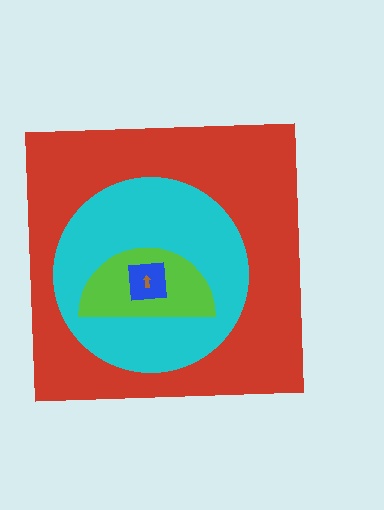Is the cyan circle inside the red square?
Yes.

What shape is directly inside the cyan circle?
The lime semicircle.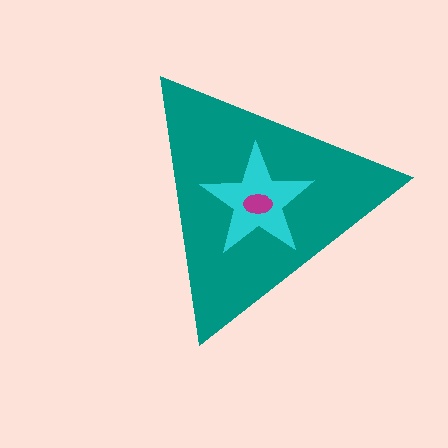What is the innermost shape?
The magenta ellipse.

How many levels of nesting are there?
3.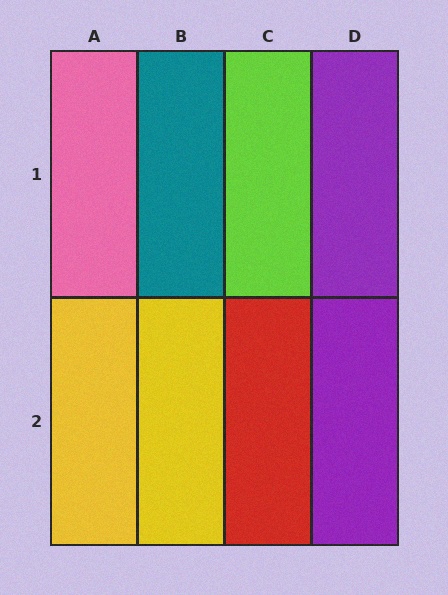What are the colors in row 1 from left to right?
Pink, teal, lime, purple.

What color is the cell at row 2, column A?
Yellow.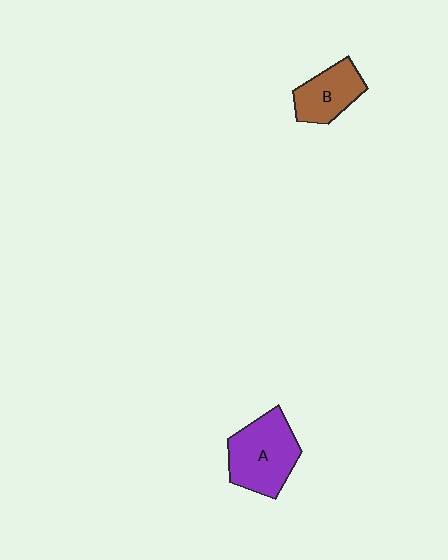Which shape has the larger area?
Shape A (purple).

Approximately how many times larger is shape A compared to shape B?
Approximately 1.5 times.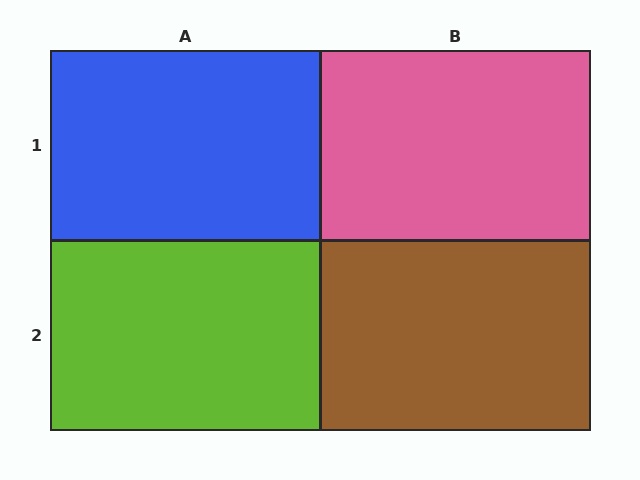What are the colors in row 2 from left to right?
Lime, brown.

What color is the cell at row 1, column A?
Blue.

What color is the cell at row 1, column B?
Pink.